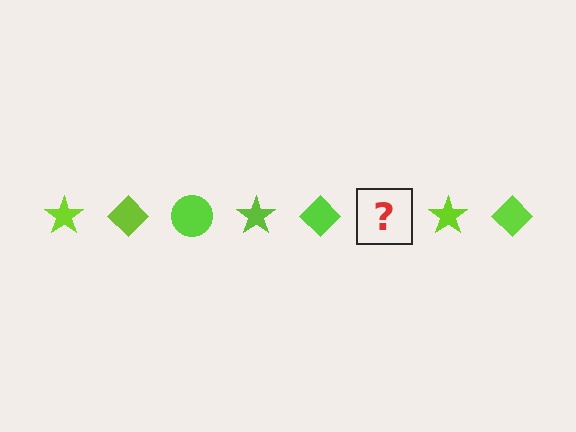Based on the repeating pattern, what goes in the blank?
The blank should be a lime circle.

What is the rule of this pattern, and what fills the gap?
The rule is that the pattern cycles through star, diamond, circle shapes in lime. The gap should be filled with a lime circle.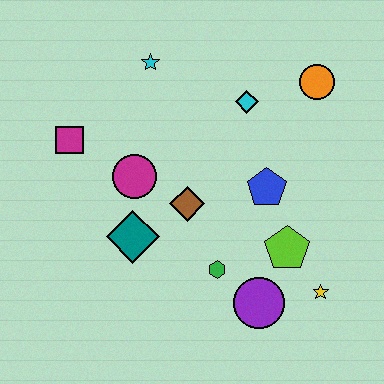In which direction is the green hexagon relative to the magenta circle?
The green hexagon is below the magenta circle.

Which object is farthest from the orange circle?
The magenta square is farthest from the orange circle.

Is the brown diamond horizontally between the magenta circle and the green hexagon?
Yes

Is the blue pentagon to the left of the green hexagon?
No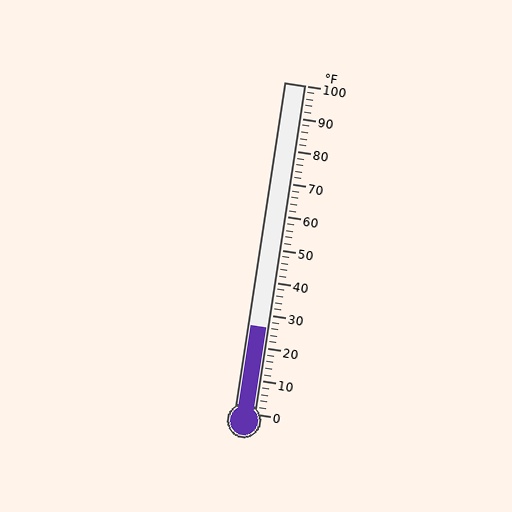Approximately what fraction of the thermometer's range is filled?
The thermometer is filled to approximately 25% of its range.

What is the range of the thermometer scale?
The thermometer scale ranges from 0°F to 100°F.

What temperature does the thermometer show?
The thermometer shows approximately 26°F.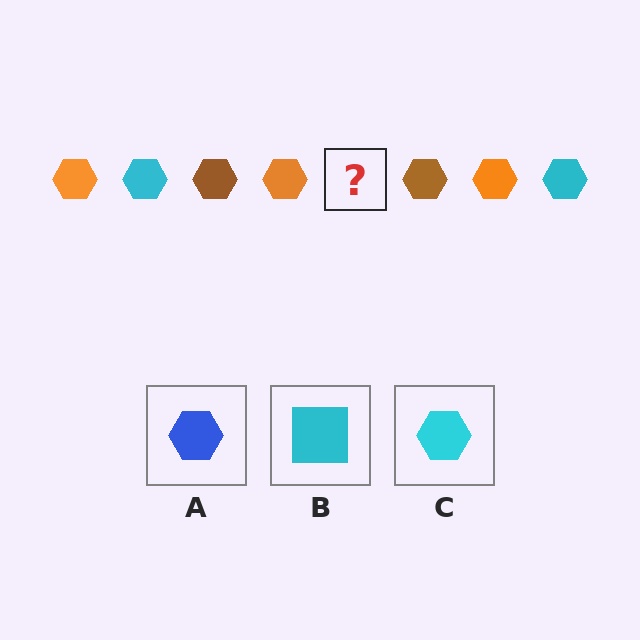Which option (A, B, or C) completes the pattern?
C.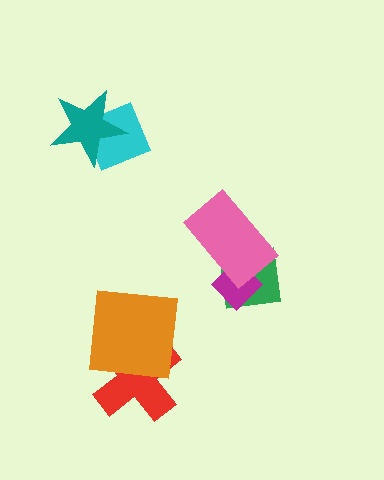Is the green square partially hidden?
Yes, it is partially covered by another shape.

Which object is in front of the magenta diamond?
The pink rectangle is in front of the magenta diamond.